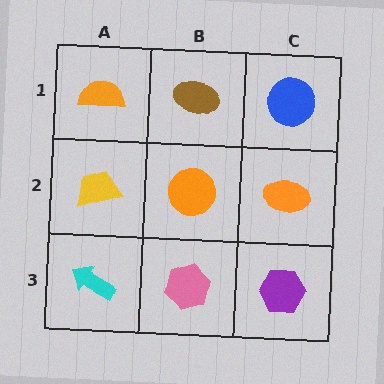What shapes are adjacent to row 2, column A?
An orange semicircle (row 1, column A), a cyan arrow (row 3, column A), an orange circle (row 2, column B).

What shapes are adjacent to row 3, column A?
A yellow trapezoid (row 2, column A), a pink hexagon (row 3, column B).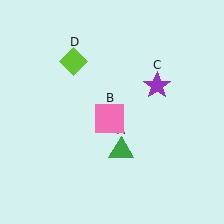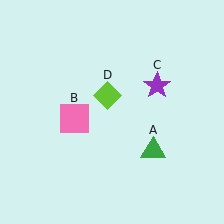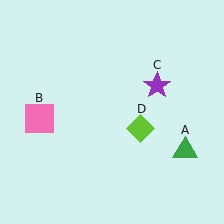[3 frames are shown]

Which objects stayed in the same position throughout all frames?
Purple star (object C) remained stationary.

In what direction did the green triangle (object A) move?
The green triangle (object A) moved right.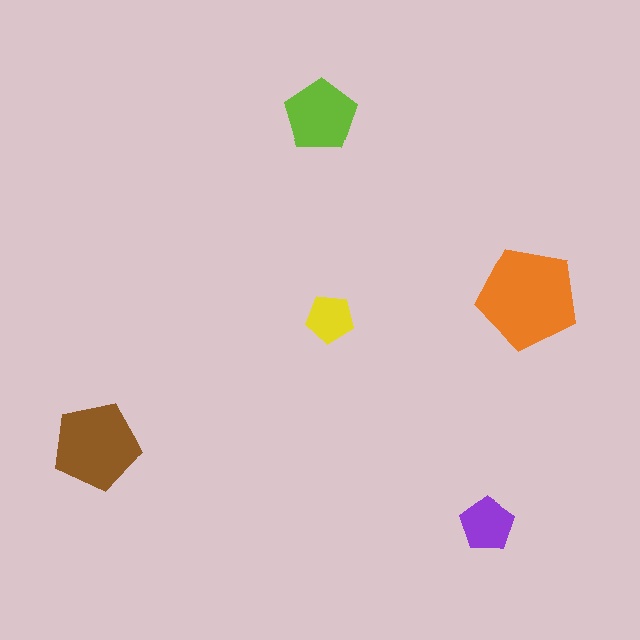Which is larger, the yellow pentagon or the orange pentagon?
The orange one.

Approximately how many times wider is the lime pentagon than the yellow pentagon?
About 1.5 times wider.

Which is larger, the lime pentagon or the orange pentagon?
The orange one.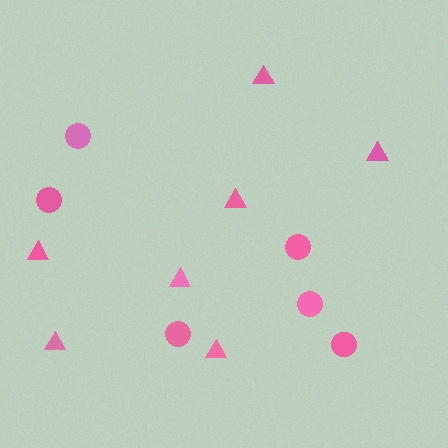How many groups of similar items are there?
There are 2 groups: one group of circles (6) and one group of triangles (7).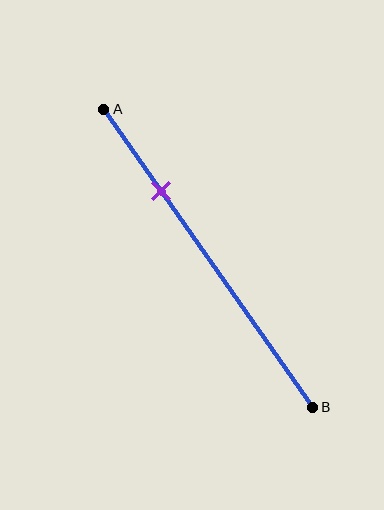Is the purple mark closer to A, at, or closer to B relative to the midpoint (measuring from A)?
The purple mark is closer to point A than the midpoint of segment AB.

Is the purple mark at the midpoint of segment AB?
No, the mark is at about 25% from A, not at the 50% midpoint.